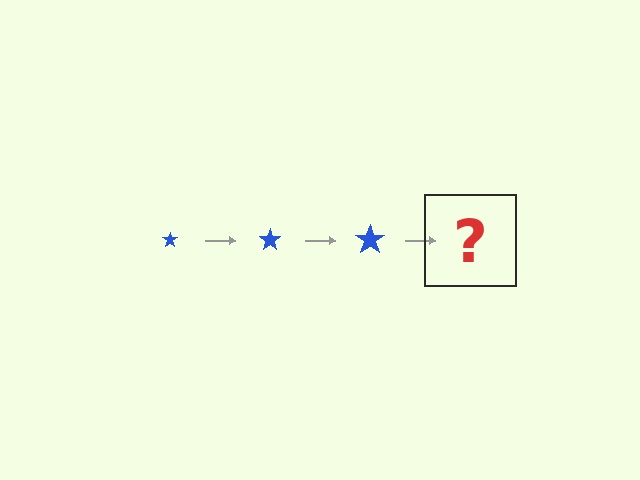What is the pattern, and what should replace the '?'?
The pattern is that the star gets progressively larger each step. The '?' should be a blue star, larger than the previous one.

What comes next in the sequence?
The next element should be a blue star, larger than the previous one.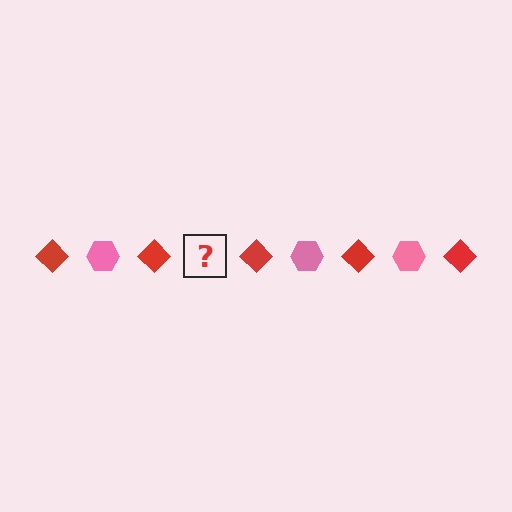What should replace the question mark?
The question mark should be replaced with a pink hexagon.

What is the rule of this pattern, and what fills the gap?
The rule is that the pattern alternates between red diamond and pink hexagon. The gap should be filled with a pink hexagon.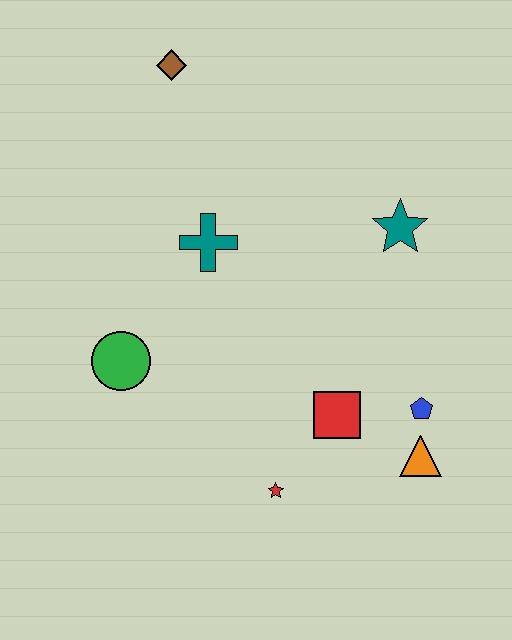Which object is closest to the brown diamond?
The teal cross is closest to the brown diamond.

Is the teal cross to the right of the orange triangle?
No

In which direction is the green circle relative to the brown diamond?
The green circle is below the brown diamond.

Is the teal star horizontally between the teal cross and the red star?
No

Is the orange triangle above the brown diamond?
No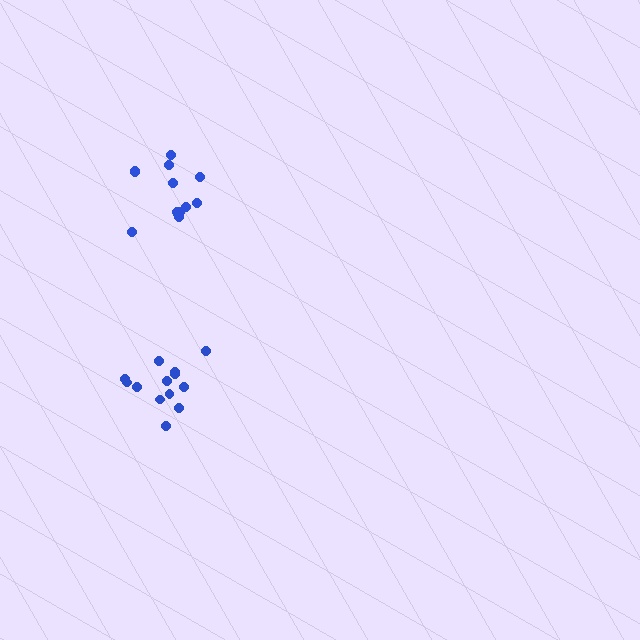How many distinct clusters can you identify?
There are 2 distinct clusters.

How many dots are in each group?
Group 1: 13 dots, Group 2: 13 dots (26 total).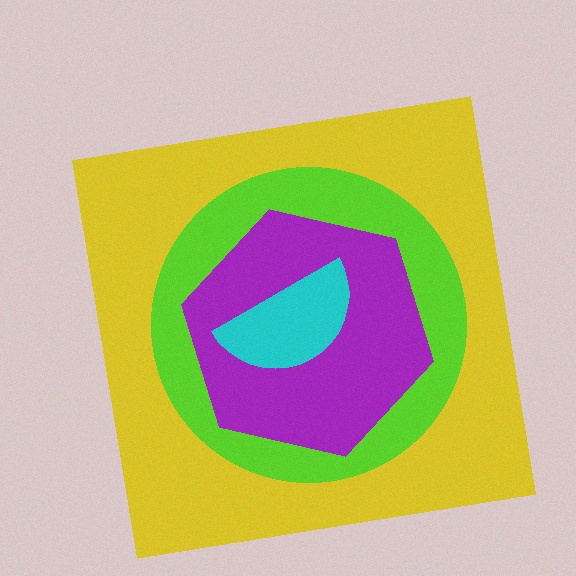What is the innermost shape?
The cyan semicircle.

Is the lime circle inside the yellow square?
Yes.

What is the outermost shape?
The yellow square.